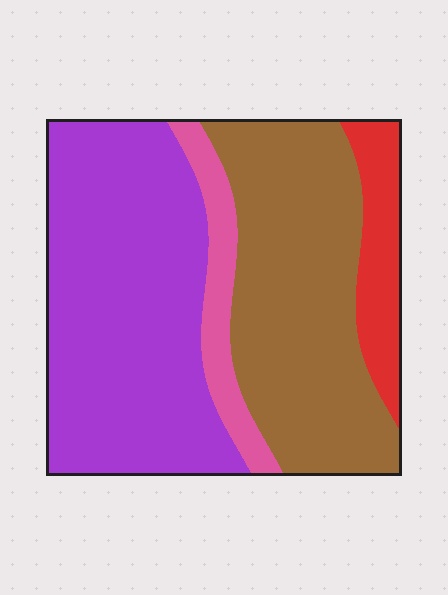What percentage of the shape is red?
Red covers around 10% of the shape.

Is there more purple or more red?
Purple.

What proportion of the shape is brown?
Brown covers 37% of the shape.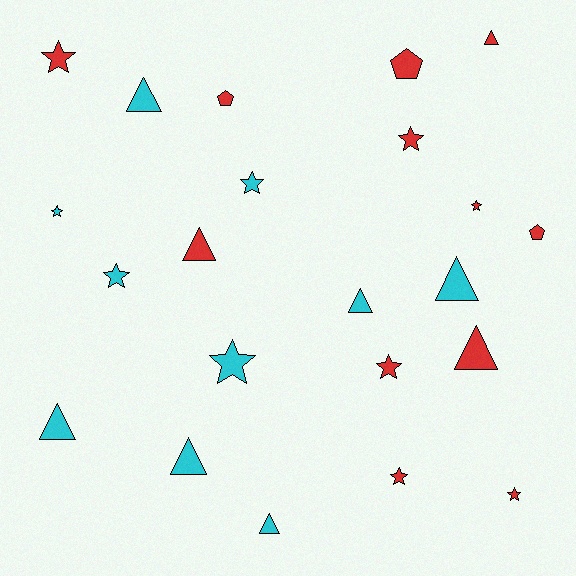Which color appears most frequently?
Red, with 12 objects.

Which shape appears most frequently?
Star, with 10 objects.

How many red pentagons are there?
There are 3 red pentagons.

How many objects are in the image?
There are 22 objects.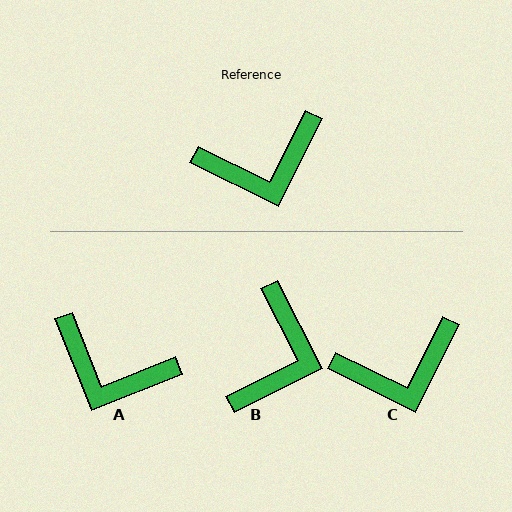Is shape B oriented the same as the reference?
No, it is off by about 53 degrees.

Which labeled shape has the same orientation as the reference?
C.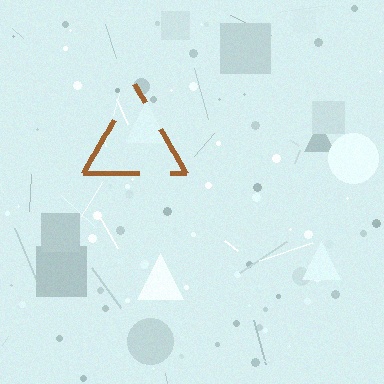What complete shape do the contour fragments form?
The contour fragments form a triangle.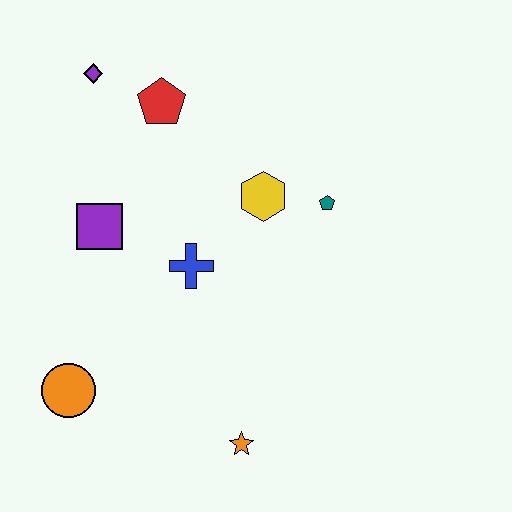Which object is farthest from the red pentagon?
The orange star is farthest from the red pentagon.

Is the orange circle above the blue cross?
No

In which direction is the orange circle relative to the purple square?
The orange circle is below the purple square.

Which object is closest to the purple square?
The blue cross is closest to the purple square.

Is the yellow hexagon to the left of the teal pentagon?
Yes